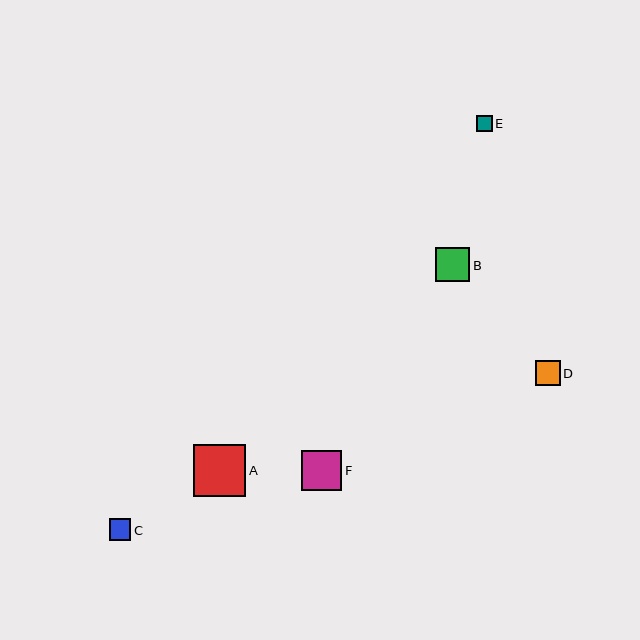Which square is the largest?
Square A is the largest with a size of approximately 52 pixels.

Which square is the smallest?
Square E is the smallest with a size of approximately 16 pixels.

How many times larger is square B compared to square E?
Square B is approximately 2.2 times the size of square E.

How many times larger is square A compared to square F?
Square A is approximately 1.3 times the size of square F.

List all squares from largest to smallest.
From largest to smallest: A, F, B, D, C, E.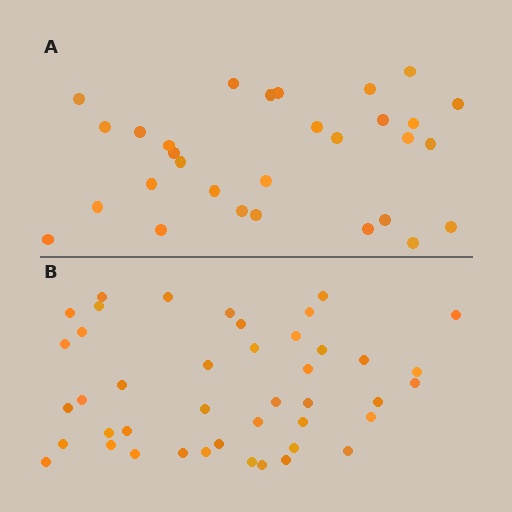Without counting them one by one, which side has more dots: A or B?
Region B (the bottom region) has more dots.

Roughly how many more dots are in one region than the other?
Region B has approximately 15 more dots than region A.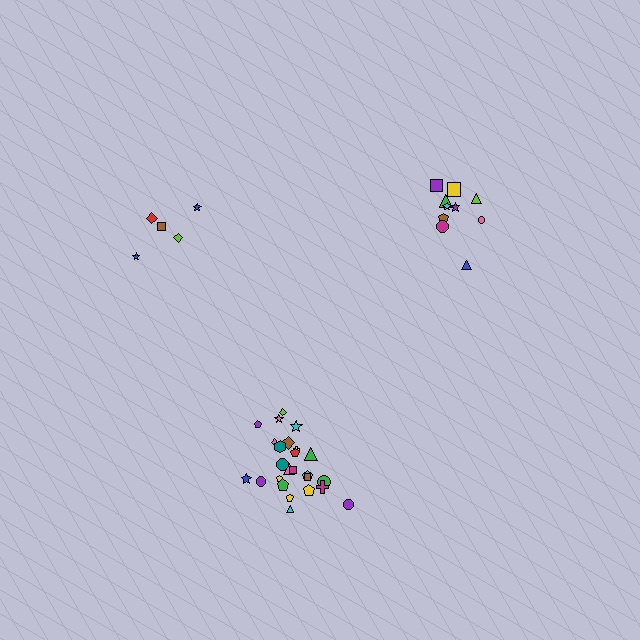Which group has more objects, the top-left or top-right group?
The top-right group.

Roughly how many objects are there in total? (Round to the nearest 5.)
Roughly 40 objects in total.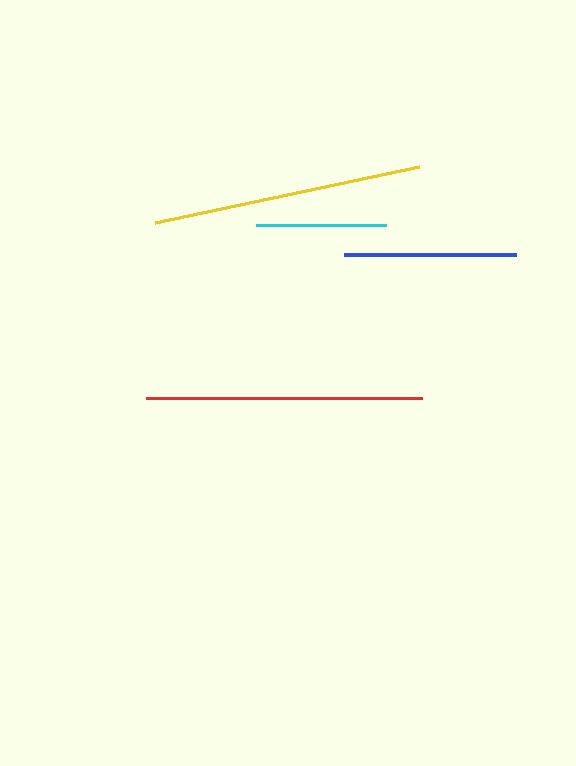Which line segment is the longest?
The red line is the longest at approximately 277 pixels.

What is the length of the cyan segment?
The cyan segment is approximately 130 pixels long.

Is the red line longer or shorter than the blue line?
The red line is longer than the blue line.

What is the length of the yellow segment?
The yellow segment is approximately 270 pixels long.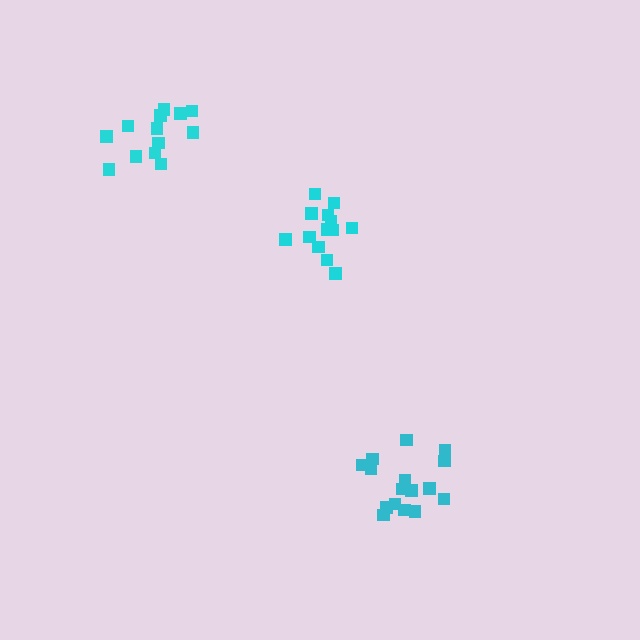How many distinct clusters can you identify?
There are 3 distinct clusters.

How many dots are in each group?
Group 1: 14 dots, Group 2: 17 dots, Group 3: 13 dots (44 total).